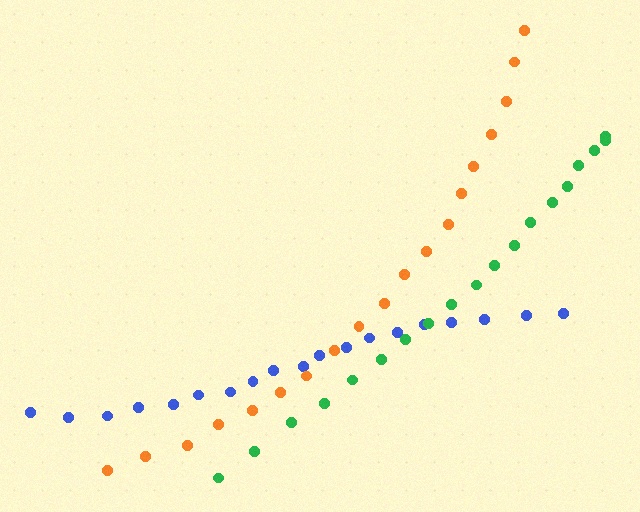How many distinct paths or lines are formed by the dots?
There are 3 distinct paths.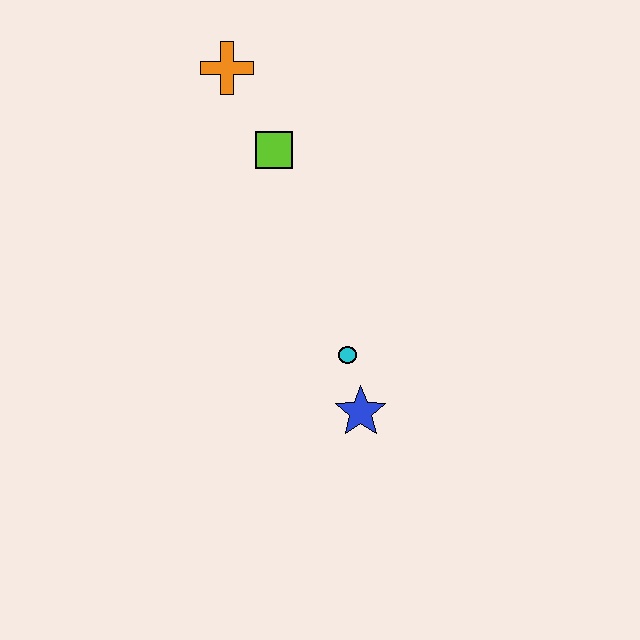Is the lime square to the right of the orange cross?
Yes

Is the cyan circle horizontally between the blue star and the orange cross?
Yes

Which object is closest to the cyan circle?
The blue star is closest to the cyan circle.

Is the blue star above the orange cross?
No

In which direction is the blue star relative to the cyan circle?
The blue star is below the cyan circle.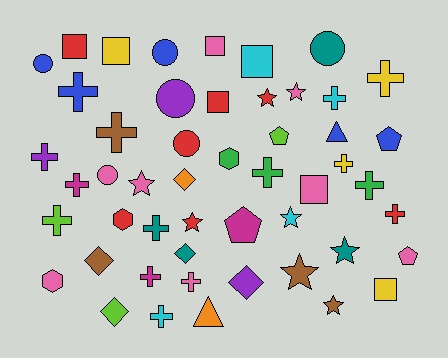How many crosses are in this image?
There are 15 crosses.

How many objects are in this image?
There are 50 objects.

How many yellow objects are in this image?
There are 4 yellow objects.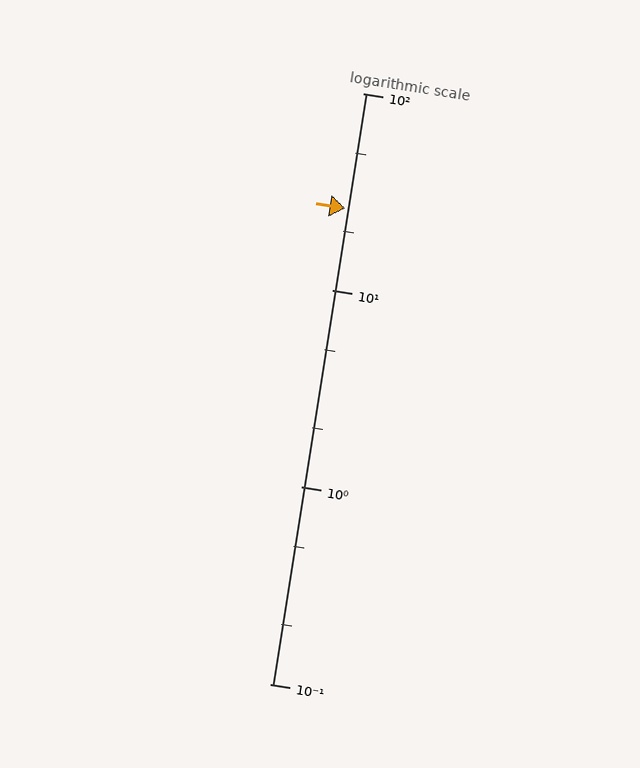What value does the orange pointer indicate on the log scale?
The pointer indicates approximately 26.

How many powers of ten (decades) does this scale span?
The scale spans 3 decades, from 0.1 to 100.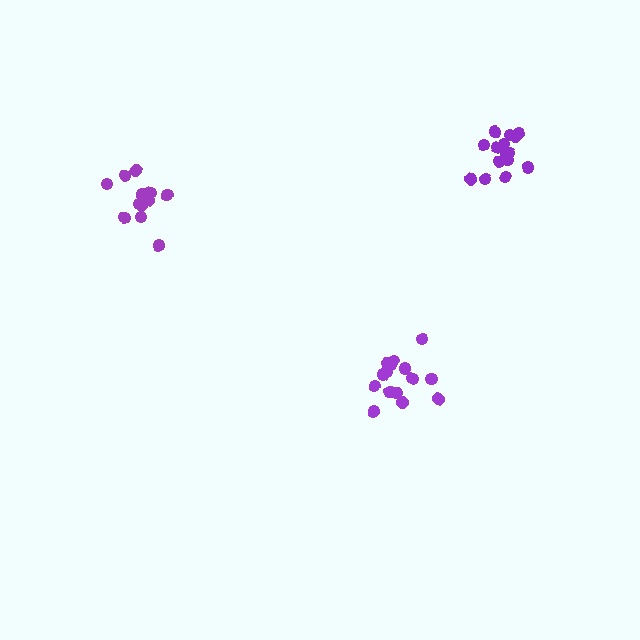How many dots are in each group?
Group 1: 15 dots, Group 2: 15 dots, Group 3: 12 dots (42 total).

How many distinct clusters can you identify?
There are 3 distinct clusters.